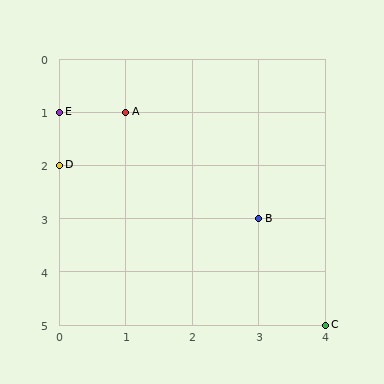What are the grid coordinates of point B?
Point B is at grid coordinates (3, 3).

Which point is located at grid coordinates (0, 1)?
Point E is at (0, 1).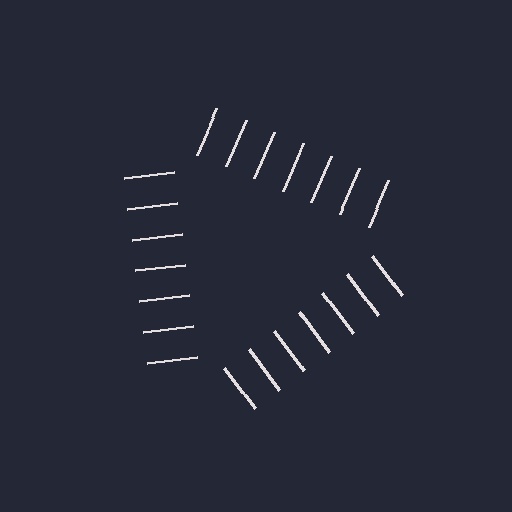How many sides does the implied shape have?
3 sides — the line-ends trace a triangle.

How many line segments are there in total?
21 — 7 along each of the 3 edges.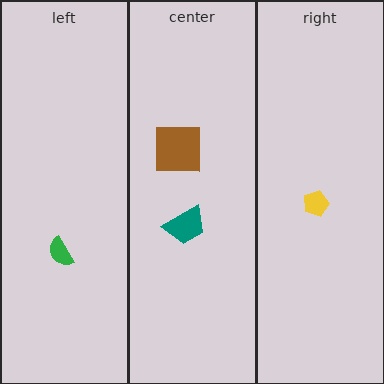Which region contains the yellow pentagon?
The right region.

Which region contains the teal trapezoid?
The center region.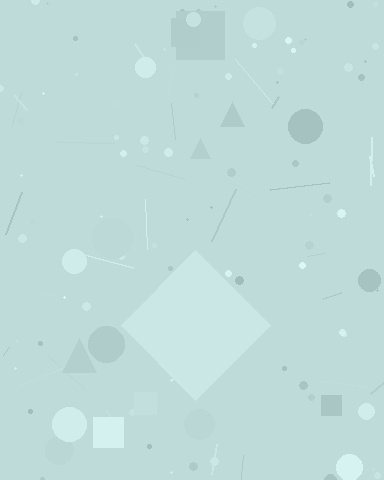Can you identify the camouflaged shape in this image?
The camouflaged shape is a diamond.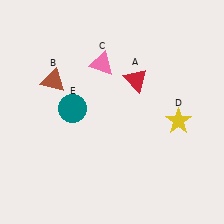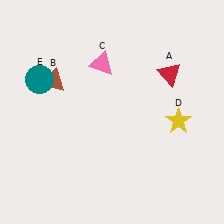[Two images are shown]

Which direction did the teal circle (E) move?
The teal circle (E) moved left.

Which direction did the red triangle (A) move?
The red triangle (A) moved right.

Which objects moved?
The objects that moved are: the red triangle (A), the teal circle (E).